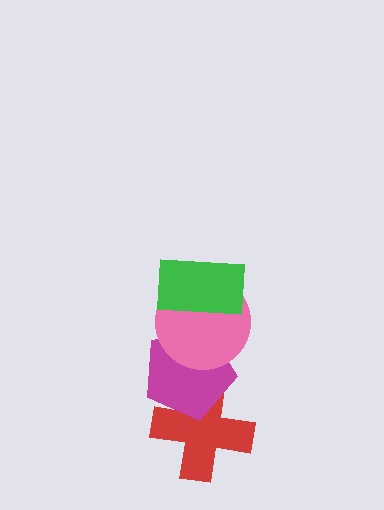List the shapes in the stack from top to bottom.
From top to bottom: the green rectangle, the pink circle, the magenta pentagon, the red cross.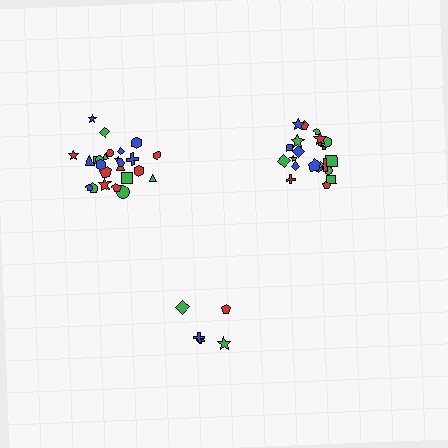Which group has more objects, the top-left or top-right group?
The top-left group.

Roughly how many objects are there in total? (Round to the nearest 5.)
Roughly 50 objects in total.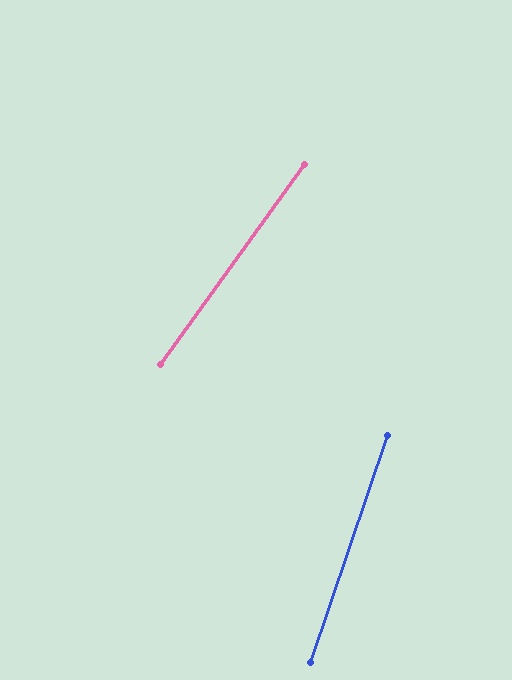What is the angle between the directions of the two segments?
Approximately 17 degrees.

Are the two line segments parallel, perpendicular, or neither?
Neither parallel nor perpendicular — they differ by about 17°.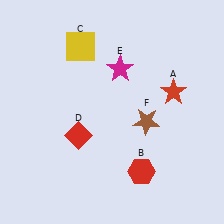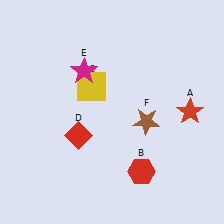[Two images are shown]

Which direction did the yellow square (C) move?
The yellow square (C) moved down.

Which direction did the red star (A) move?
The red star (A) moved down.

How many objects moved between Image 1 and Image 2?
3 objects moved between the two images.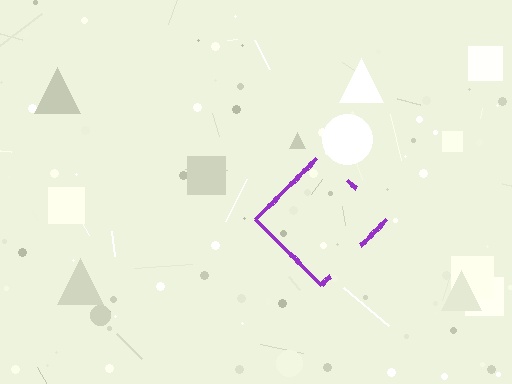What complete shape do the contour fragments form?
The contour fragments form a diamond.